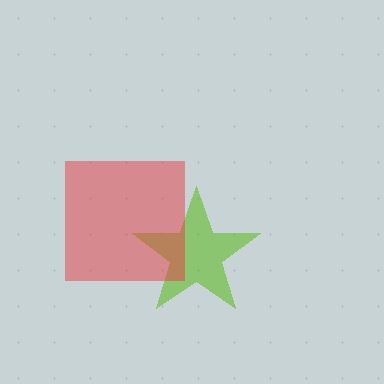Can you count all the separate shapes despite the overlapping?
Yes, there are 2 separate shapes.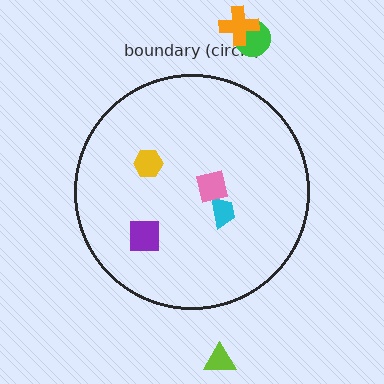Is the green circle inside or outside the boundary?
Outside.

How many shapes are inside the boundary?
4 inside, 3 outside.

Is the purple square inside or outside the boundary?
Inside.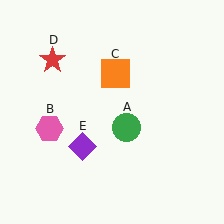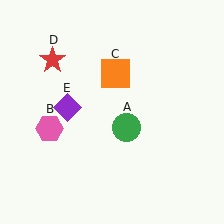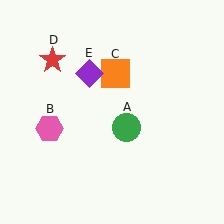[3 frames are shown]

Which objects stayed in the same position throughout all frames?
Green circle (object A) and pink hexagon (object B) and orange square (object C) and red star (object D) remained stationary.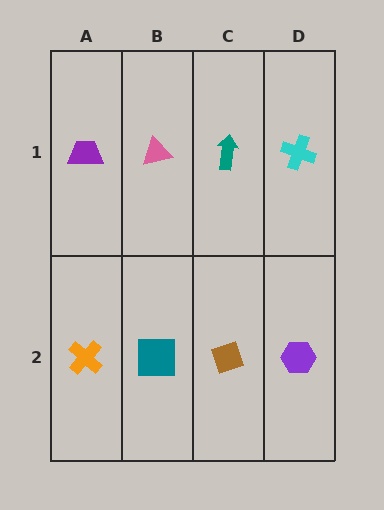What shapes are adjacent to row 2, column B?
A pink triangle (row 1, column B), an orange cross (row 2, column A), a brown diamond (row 2, column C).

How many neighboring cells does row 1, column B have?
3.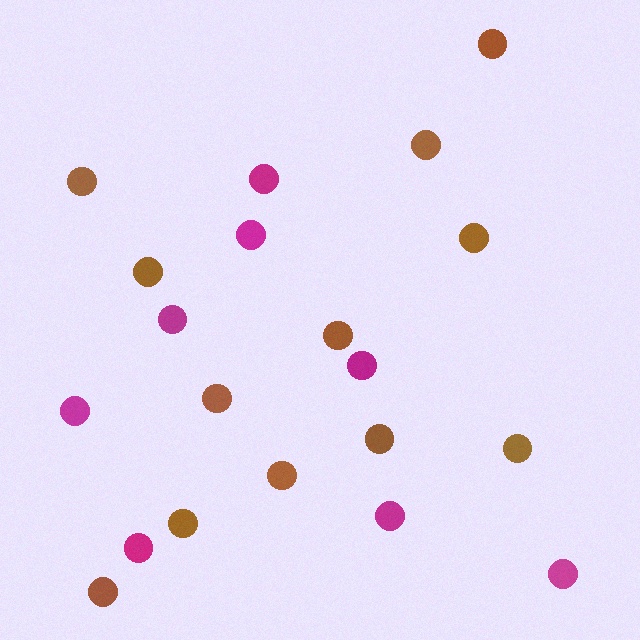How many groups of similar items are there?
There are 2 groups: one group of brown circles (12) and one group of magenta circles (8).